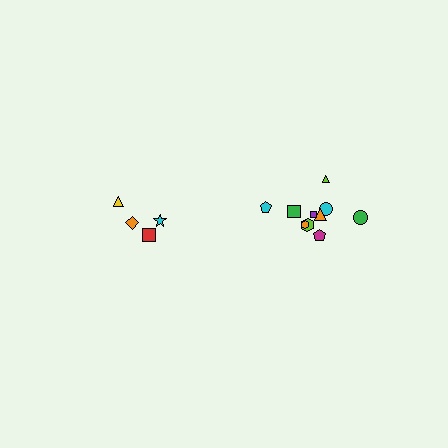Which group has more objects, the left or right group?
The right group.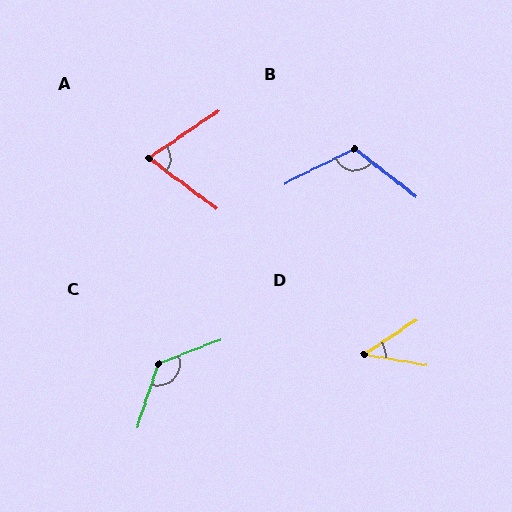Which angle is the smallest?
D, at approximately 43 degrees.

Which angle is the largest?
C, at approximately 130 degrees.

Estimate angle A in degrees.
Approximately 71 degrees.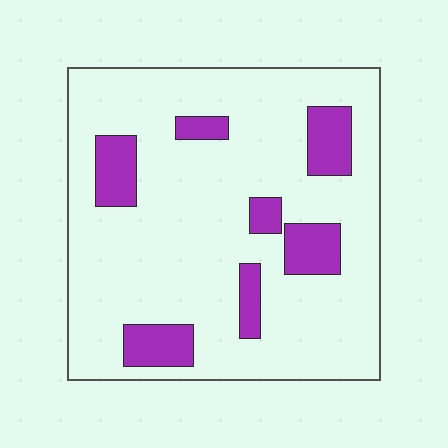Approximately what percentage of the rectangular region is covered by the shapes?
Approximately 15%.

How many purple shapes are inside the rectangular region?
7.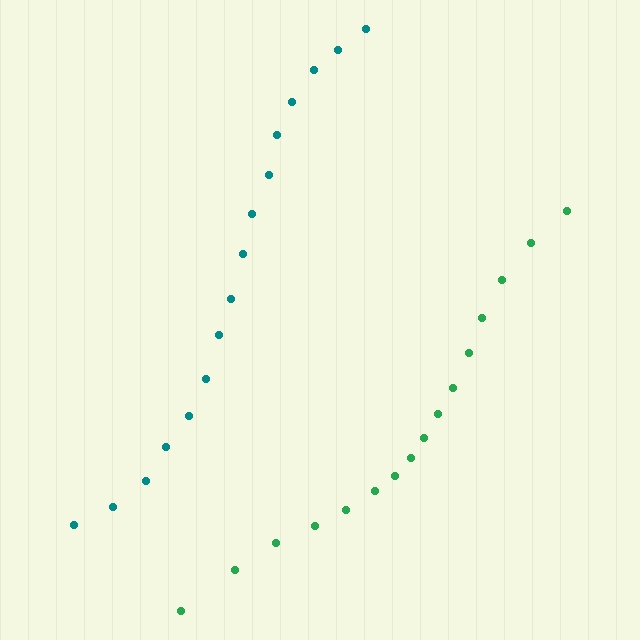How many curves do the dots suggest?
There are 2 distinct paths.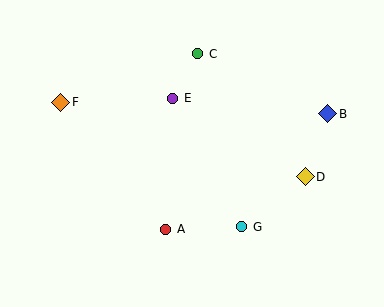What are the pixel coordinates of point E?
Point E is at (173, 98).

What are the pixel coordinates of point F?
Point F is at (61, 102).